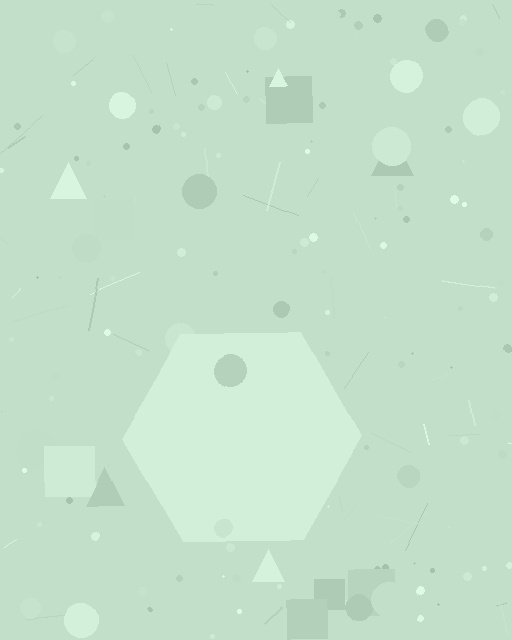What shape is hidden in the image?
A hexagon is hidden in the image.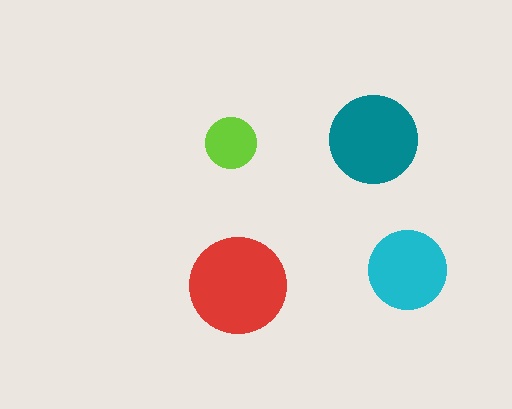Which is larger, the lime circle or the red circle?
The red one.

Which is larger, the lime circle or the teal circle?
The teal one.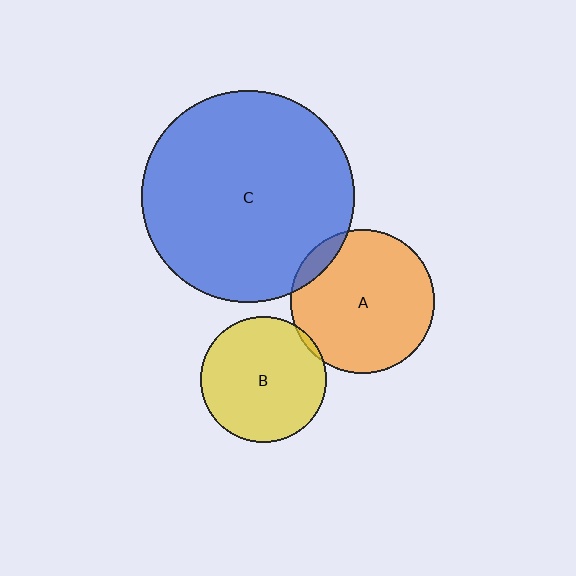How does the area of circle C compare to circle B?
Approximately 2.8 times.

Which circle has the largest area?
Circle C (blue).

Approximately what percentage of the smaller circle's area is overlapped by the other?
Approximately 10%.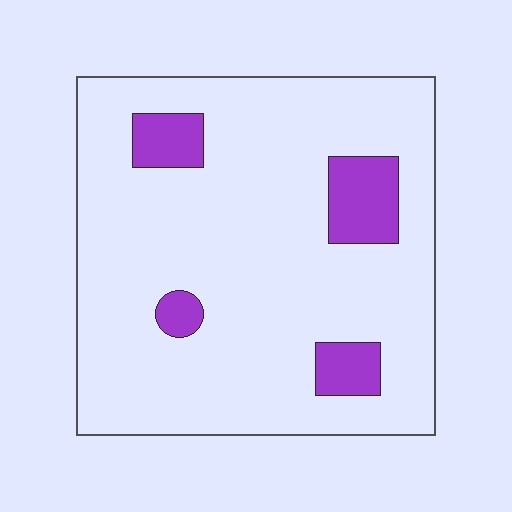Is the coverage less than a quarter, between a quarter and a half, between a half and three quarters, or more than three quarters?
Less than a quarter.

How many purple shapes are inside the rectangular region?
4.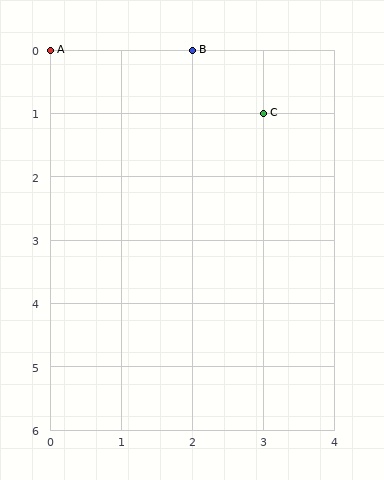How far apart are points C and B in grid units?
Points C and B are 1 column and 1 row apart (about 1.4 grid units diagonally).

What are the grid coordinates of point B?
Point B is at grid coordinates (2, 0).